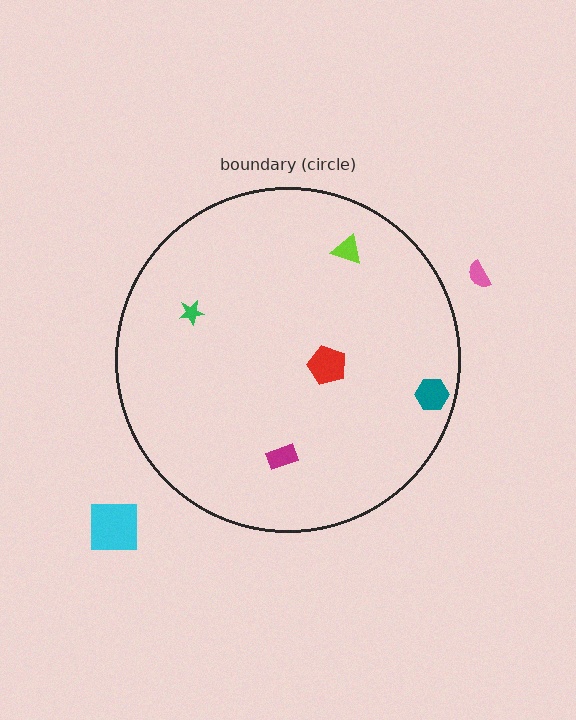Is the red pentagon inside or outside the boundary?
Inside.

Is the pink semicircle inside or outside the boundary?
Outside.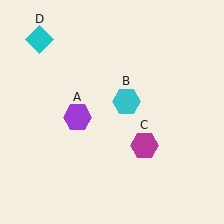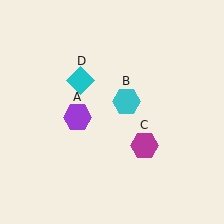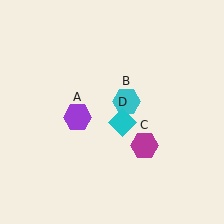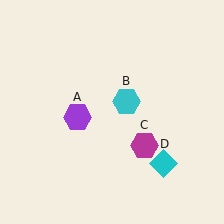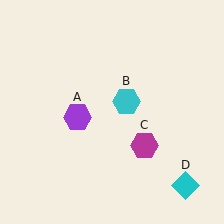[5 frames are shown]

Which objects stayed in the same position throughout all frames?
Purple hexagon (object A) and cyan hexagon (object B) and magenta hexagon (object C) remained stationary.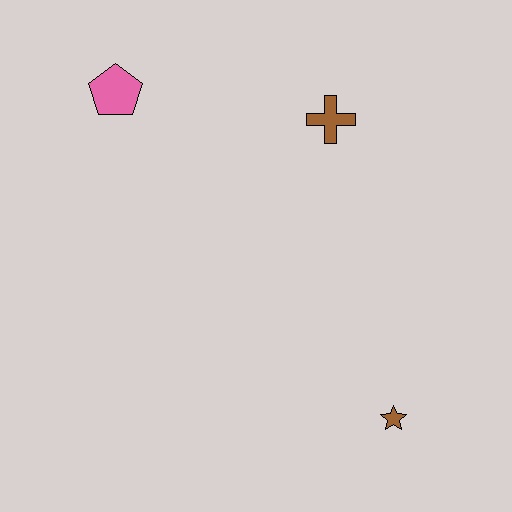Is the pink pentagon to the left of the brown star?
Yes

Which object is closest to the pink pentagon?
The brown cross is closest to the pink pentagon.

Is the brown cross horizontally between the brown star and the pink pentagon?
Yes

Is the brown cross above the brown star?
Yes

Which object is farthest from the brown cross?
The brown star is farthest from the brown cross.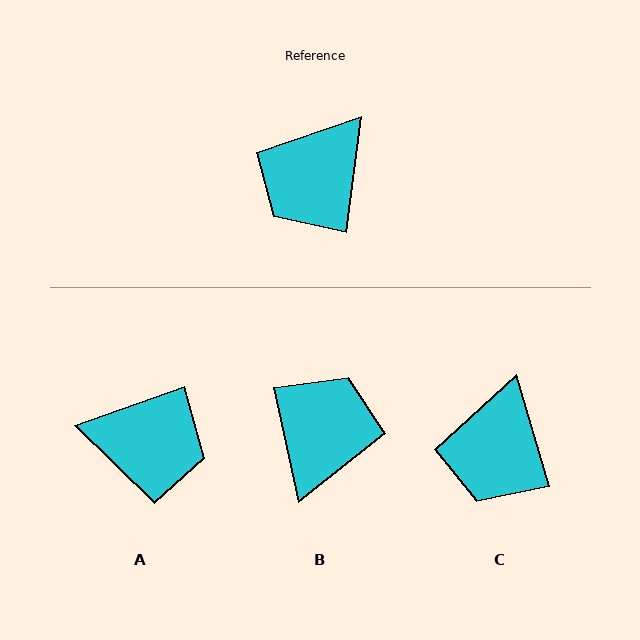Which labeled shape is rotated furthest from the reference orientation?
B, about 160 degrees away.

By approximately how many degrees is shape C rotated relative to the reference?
Approximately 24 degrees counter-clockwise.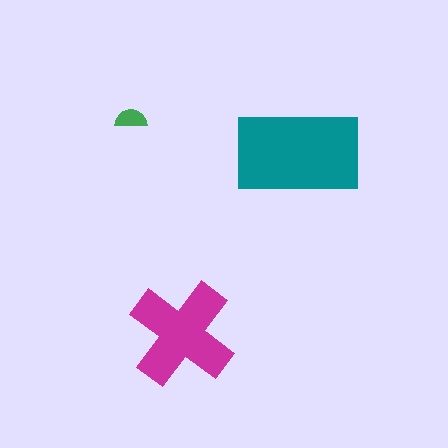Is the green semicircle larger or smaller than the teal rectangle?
Smaller.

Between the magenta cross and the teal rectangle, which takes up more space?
The teal rectangle.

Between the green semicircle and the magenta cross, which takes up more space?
The magenta cross.